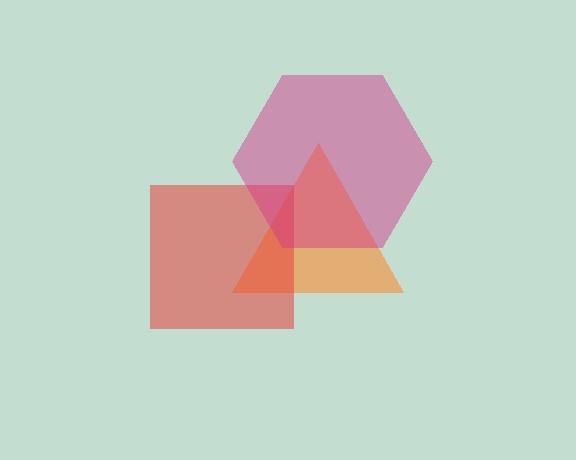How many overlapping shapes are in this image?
There are 3 overlapping shapes in the image.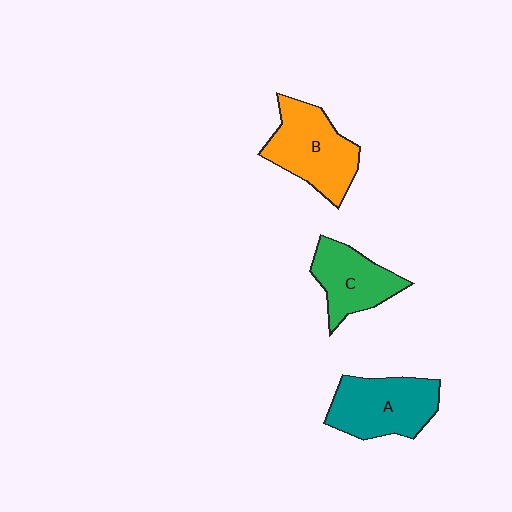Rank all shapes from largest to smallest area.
From largest to smallest: B (orange), A (teal), C (green).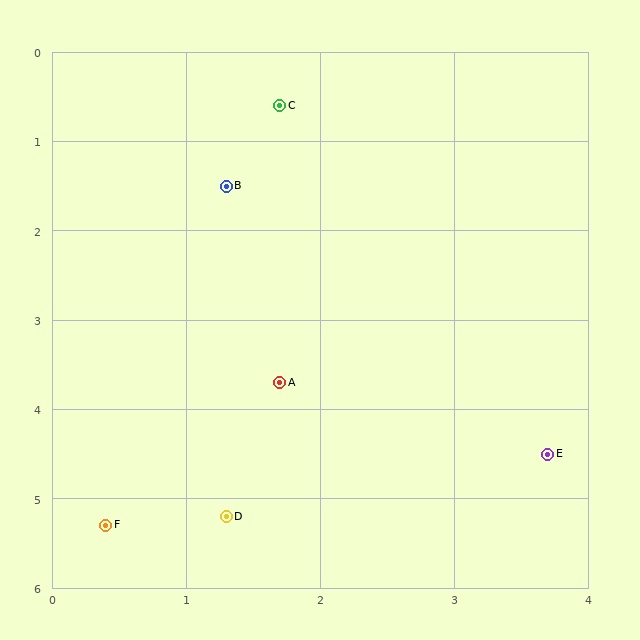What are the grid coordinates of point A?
Point A is at approximately (1.7, 3.7).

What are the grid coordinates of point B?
Point B is at approximately (1.3, 1.5).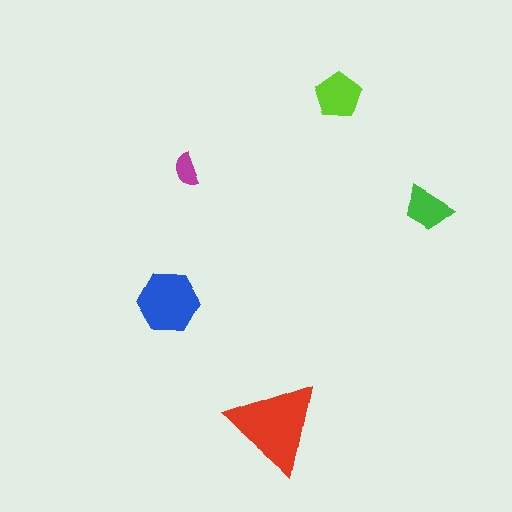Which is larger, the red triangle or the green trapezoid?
The red triangle.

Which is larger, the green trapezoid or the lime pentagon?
The lime pentagon.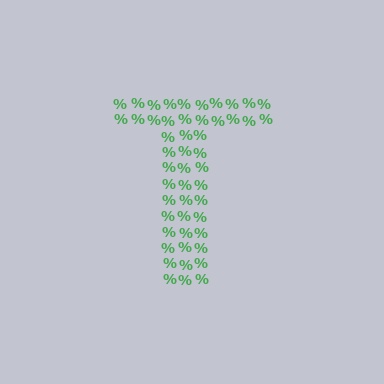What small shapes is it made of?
It is made of small percent signs.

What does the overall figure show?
The overall figure shows the letter T.